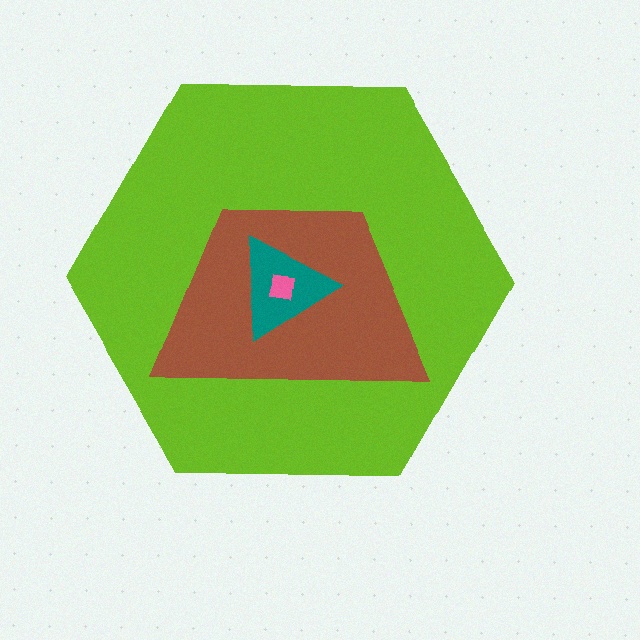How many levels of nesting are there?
4.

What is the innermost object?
The pink square.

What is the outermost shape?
The lime hexagon.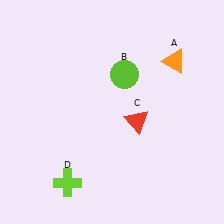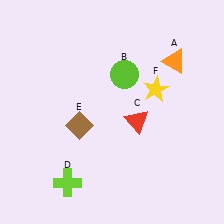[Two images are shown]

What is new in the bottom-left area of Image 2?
A brown diamond (E) was added in the bottom-left area of Image 2.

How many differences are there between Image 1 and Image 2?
There are 2 differences between the two images.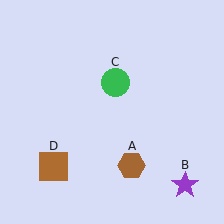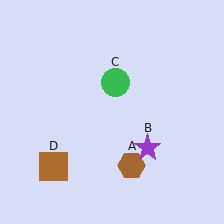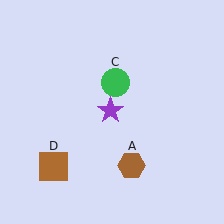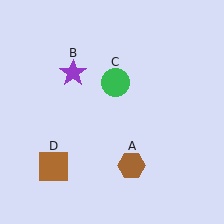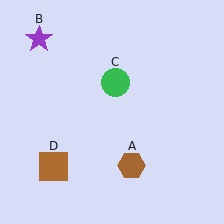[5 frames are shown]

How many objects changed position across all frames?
1 object changed position: purple star (object B).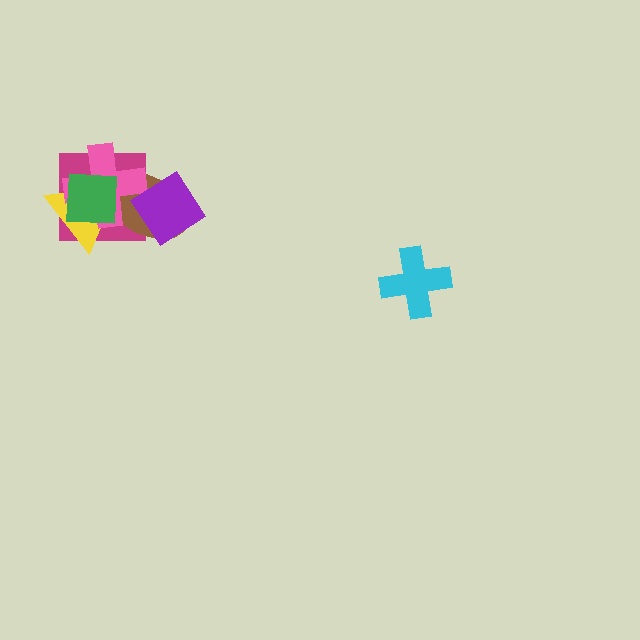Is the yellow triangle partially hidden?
Yes, it is partially covered by another shape.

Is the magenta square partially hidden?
Yes, it is partially covered by another shape.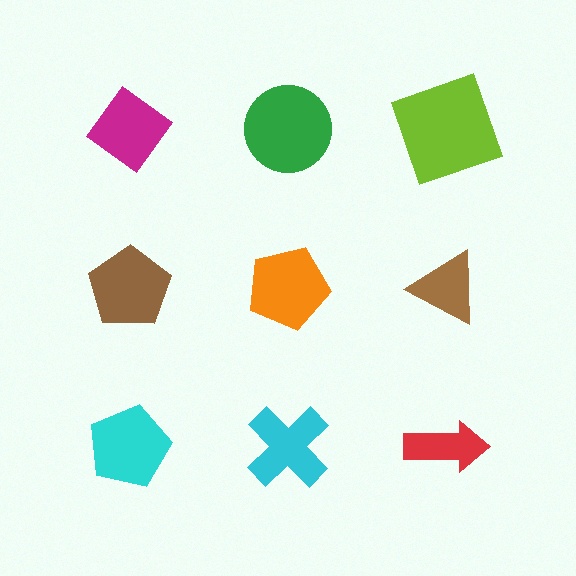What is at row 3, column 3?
A red arrow.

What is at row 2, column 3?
A brown triangle.